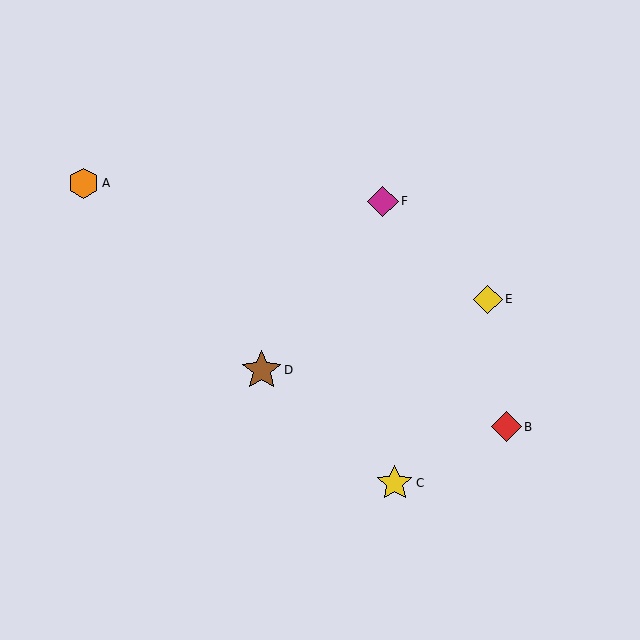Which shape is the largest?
The brown star (labeled D) is the largest.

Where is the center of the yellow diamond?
The center of the yellow diamond is at (488, 299).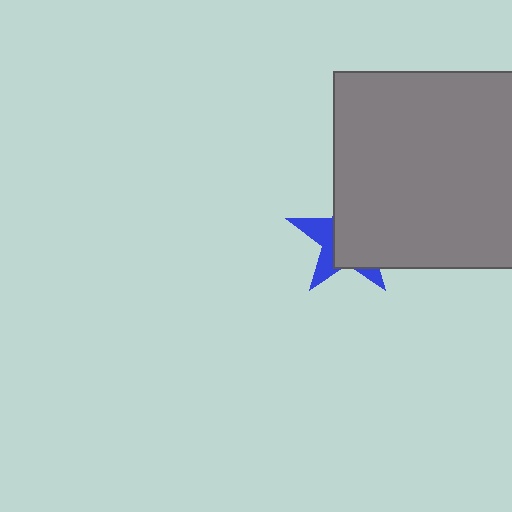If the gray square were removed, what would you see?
You would see the complete blue star.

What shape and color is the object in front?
The object in front is a gray square.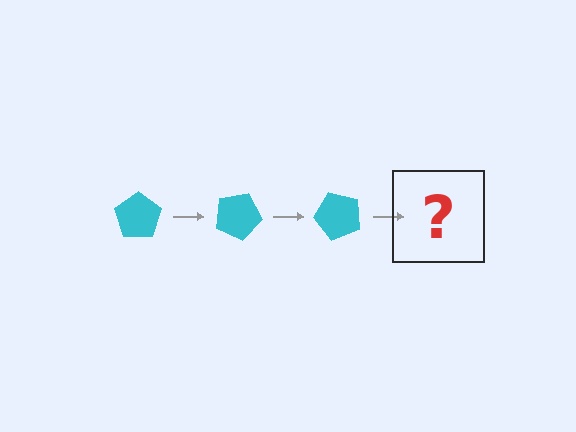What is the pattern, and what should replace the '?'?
The pattern is that the pentagon rotates 25 degrees each step. The '?' should be a cyan pentagon rotated 75 degrees.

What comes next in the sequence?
The next element should be a cyan pentagon rotated 75 degrees.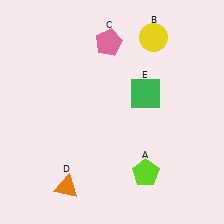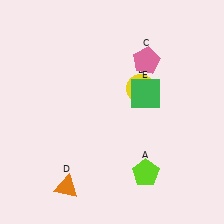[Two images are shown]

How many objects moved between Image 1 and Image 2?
2 objects moved between the two images.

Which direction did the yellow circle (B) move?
The yellow circle (B) moved down.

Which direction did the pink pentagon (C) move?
The pink pentagon (C) moved right.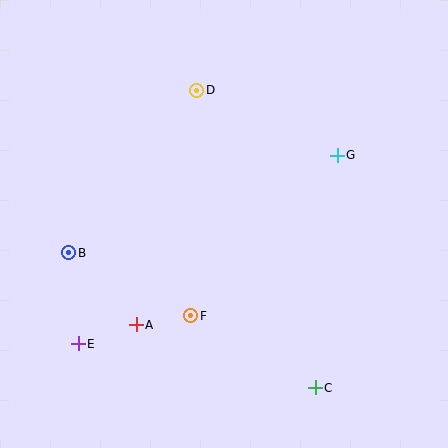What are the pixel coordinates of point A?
Point A is at (136, 325).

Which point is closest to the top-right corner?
Point G is closest to the top-right corner.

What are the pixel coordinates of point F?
Point F is at (191, 316).